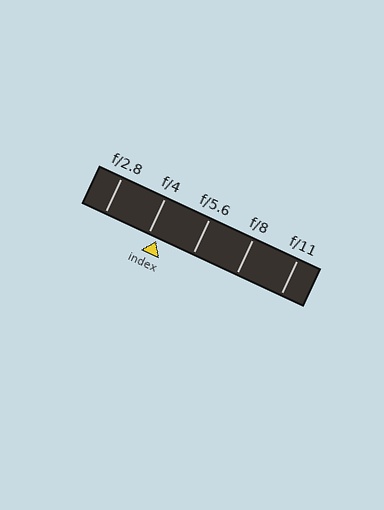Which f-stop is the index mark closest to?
The index mark is closest to f/4.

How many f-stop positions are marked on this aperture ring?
There are 5 f-stop positions marked.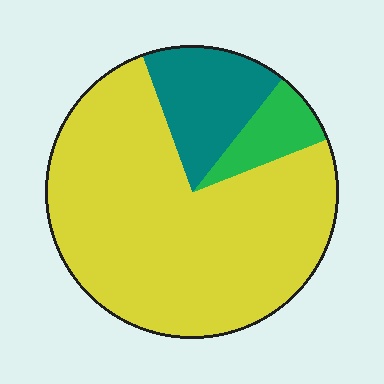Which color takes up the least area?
Green, at roughly 10%.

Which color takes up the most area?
Yellow, at roughly 75%.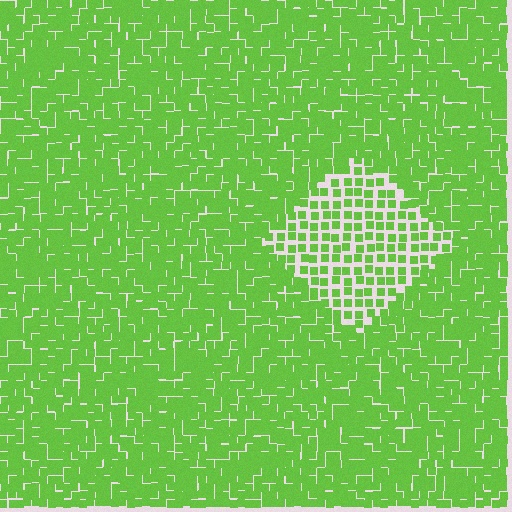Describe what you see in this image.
The image contains small lime elements arranged at two different densities. A diamond-shaped region is visible where the elements are less densely packed than the surrounding area.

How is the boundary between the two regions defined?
The boundary is defined by a change in element density (approximately 1.9x ratio). All elements are the same color, size, and shape.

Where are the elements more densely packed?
The elements are more densely packed outside the diamond boundary.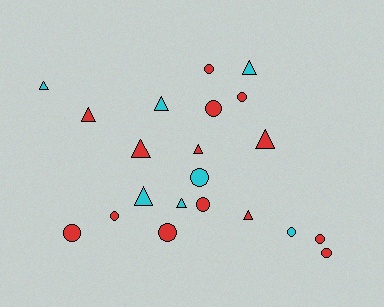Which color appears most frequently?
Red, with 14 objects.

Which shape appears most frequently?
Circle, with 11 objects.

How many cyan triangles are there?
There are 5 cyan triangles.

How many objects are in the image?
There are 21 objects.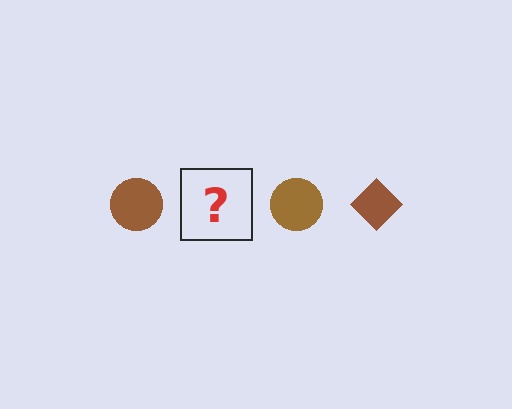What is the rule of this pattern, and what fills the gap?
The rule is that the pattern cycles through circle, diamond shapes in brown. The gap should be filled with a brown diamond.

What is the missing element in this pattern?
The missing element is a brown diamond.